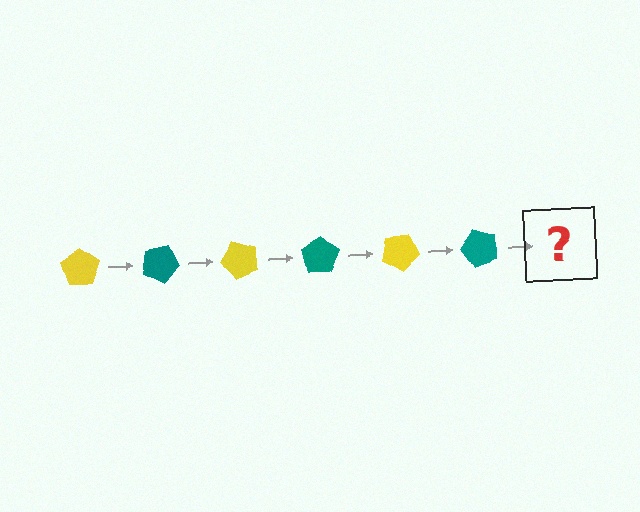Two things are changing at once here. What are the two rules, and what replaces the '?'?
The two rules are that it rotates 25 degrees each step and the color cycles through yellow and teal. The '?' should be a yellow pentagon, rotated 150 degrees from the start.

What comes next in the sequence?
The next element should be a yellow pentagon, rotated 150 degrees from the start.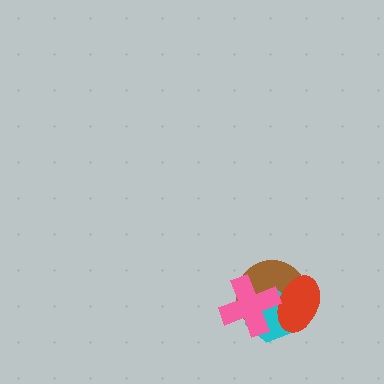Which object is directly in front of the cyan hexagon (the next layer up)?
The red ellipse is directly in front of the cyan hexagon.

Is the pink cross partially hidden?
No, no other shape covers it.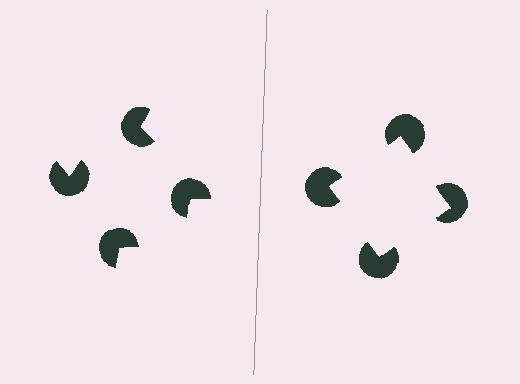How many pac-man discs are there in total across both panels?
8 — 4 on each side.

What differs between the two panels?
The pac-man discs are positioned identically on both sides; only the wedge orientations differ. On the right they align to a square; on the left they are misaligned.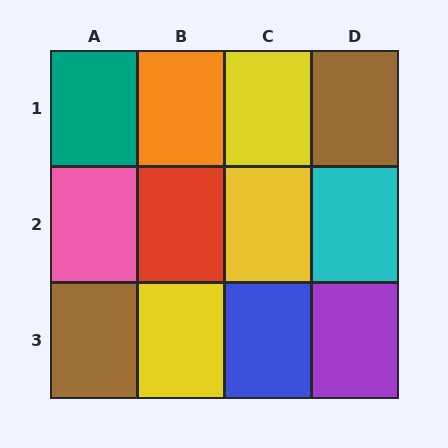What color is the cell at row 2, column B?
Red.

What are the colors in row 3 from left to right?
Brown, yellow, blue, purple.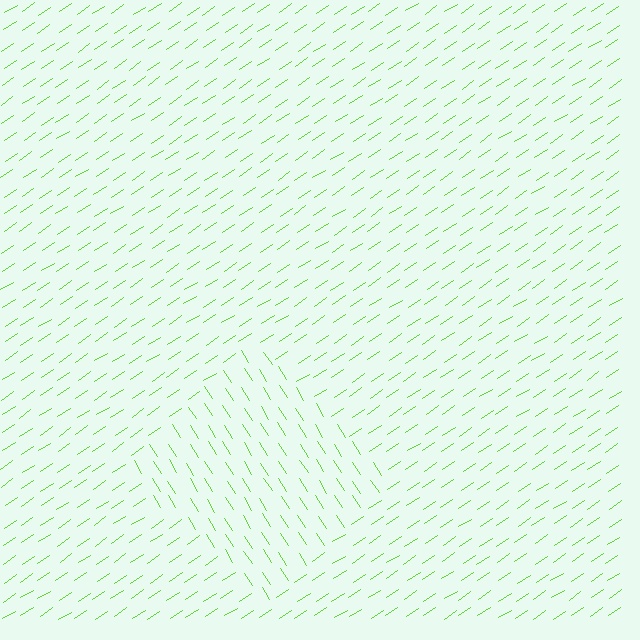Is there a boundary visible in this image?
Yes, there is a texture boundary formed by a change in line orientation.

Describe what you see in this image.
The image is filled with small lime line segments. A diamond region in the image has lines oriented differently from the surrounding lines, creating a visible texture boundary.